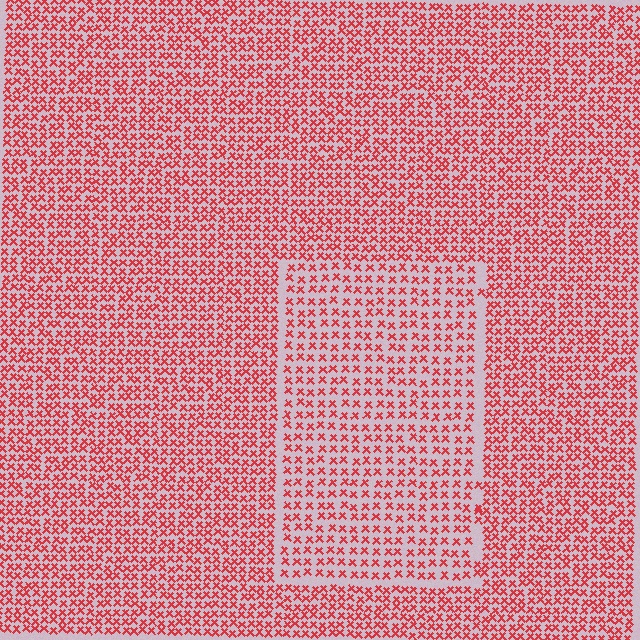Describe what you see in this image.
The image contains small red elements arranged at two different densities. A rectangle-shaped region is visible where the elements are less densely packed than the surrounding area.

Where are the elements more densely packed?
The elements are more densely packed outside the rectangle boundary.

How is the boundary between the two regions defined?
The boundary is defined by a change in element density (approximately 1.6x ratio). All elements are the same color, size, and shape.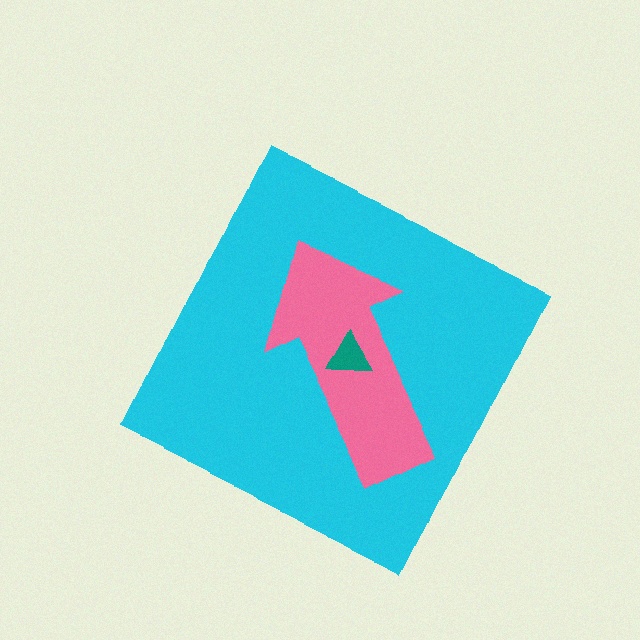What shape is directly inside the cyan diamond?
The pink arrow.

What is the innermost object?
The teal triangle.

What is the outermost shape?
The cyan diamond.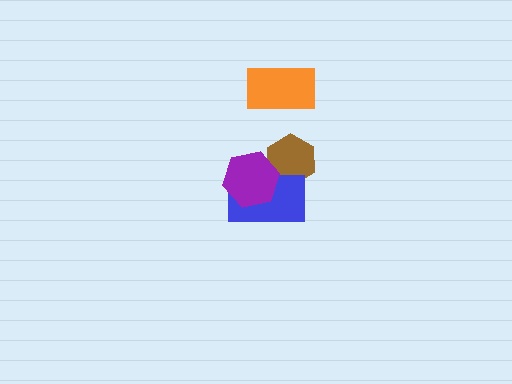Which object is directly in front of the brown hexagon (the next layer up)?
The blue rectangle is directly in front of the brown hexagon.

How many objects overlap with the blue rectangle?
2 objects overlap with the blue rectangle.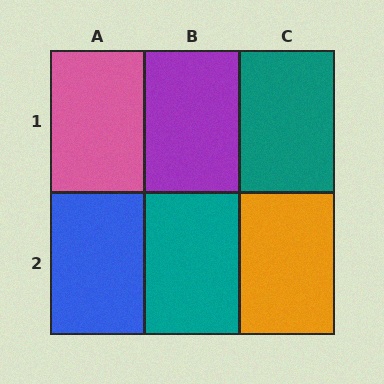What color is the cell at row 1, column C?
Teal.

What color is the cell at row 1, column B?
Purple.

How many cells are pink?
1 cell is pink.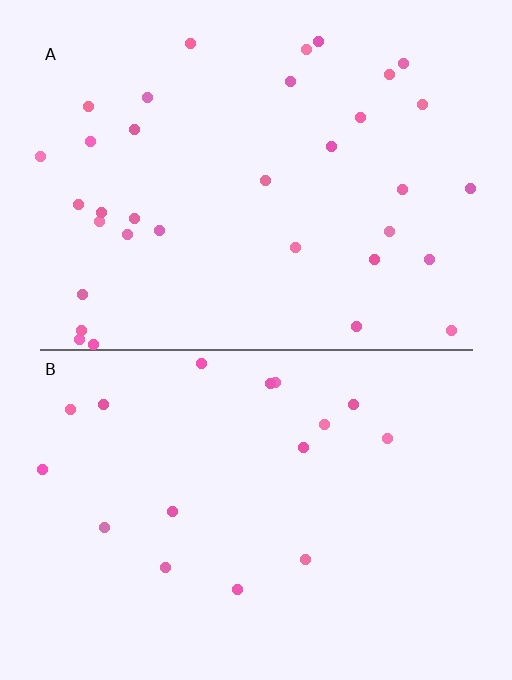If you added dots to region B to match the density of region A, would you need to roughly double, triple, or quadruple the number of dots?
Approximately double.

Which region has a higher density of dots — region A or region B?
A (the top).